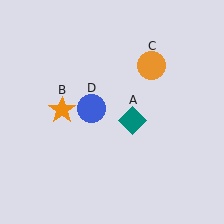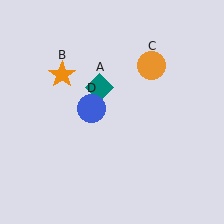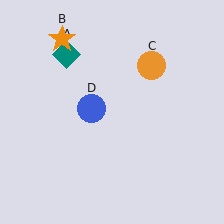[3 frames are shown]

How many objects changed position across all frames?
2 objects changed position: teal diamond (object A), orange star (object B).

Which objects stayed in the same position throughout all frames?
Orange circle (object C) and blue circle (object D) remained stationary.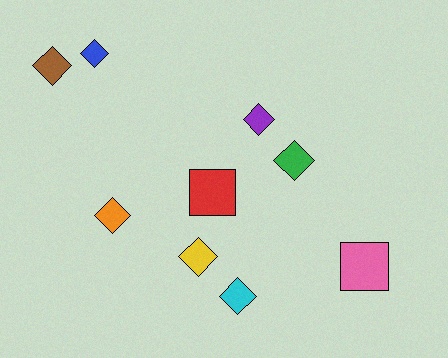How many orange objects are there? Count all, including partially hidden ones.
There is 1 orange object.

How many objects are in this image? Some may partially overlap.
There are 9 objects.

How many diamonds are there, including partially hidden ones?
There are 7 diamonds.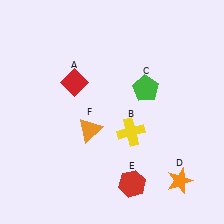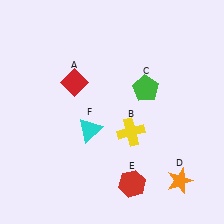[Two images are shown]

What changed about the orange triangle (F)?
In Image 1, F is orange. In Image 2, it changed to cyan.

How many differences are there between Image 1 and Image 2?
There is 1 difference between the two images.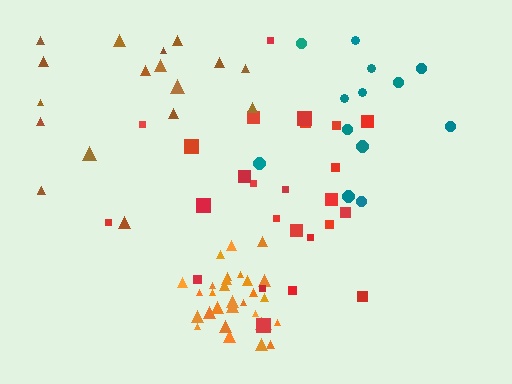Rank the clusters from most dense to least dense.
orange, red, teal, brown.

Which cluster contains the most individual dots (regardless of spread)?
Orange (31).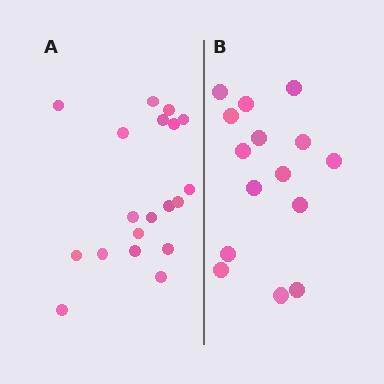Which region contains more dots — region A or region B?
Region A (the left region) has more dots.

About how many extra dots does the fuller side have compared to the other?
Region A has about 4 more dots than region B.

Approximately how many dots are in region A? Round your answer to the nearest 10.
About 20 dots. (The exact count is 19, which rounds to 20.)